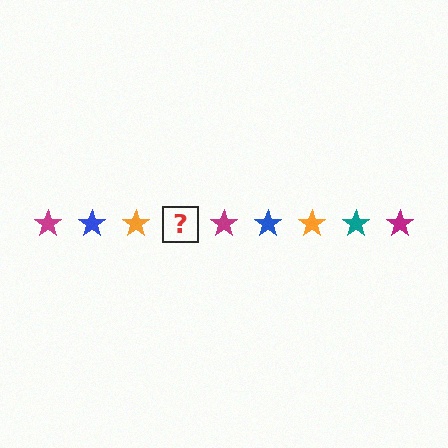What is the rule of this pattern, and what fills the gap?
The rule is that the pattern cycles through magenta, blue, orange, teal stars. The gap should be filled with a teal star.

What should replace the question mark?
The question mark should be replaced with a teal star.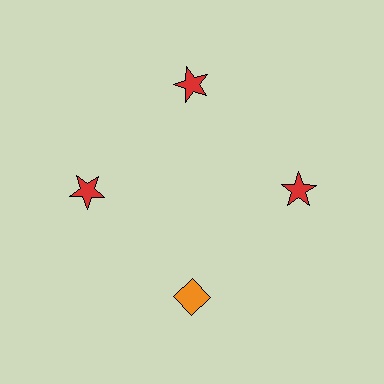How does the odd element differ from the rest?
It differs in both color (orange instead of red) and shape (diamond instead of star).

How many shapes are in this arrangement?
There are 4 shapes arranged in a ring pattern.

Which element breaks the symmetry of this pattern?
The orange diamond at roughly the 6 o'clock position breaks the symmetry. All other shapes are red stars.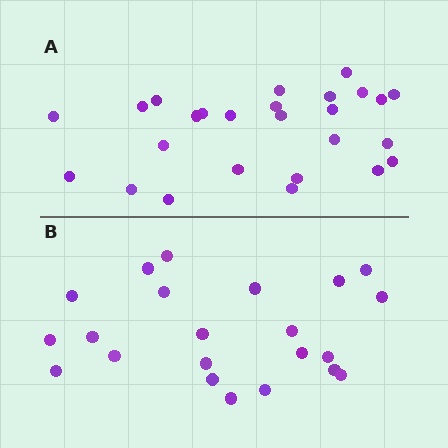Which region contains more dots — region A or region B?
Region A (the top region) has more dots.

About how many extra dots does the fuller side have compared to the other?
Region A has about 4 more dots than region B.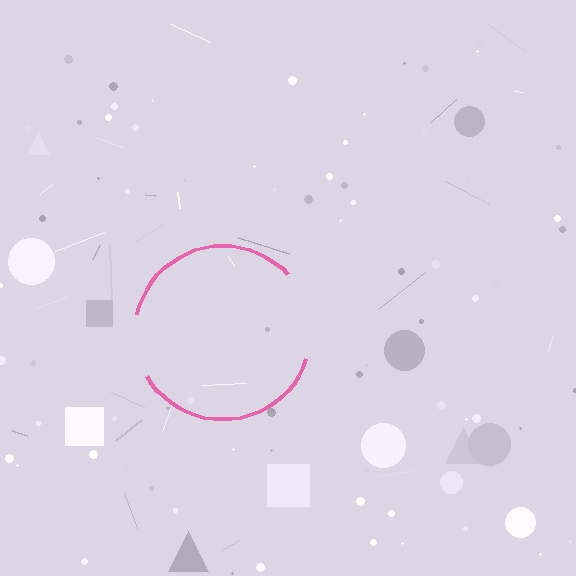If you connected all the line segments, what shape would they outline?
They would outline a circle.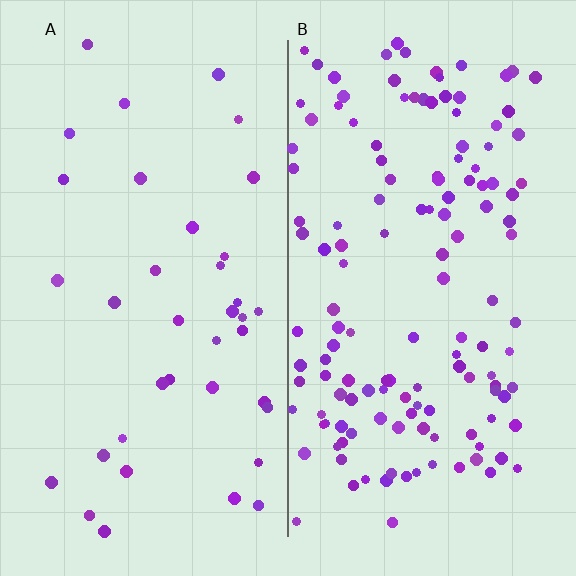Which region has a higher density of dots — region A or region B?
B (the right).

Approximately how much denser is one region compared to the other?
Approximately 3.7× — region B over region A.